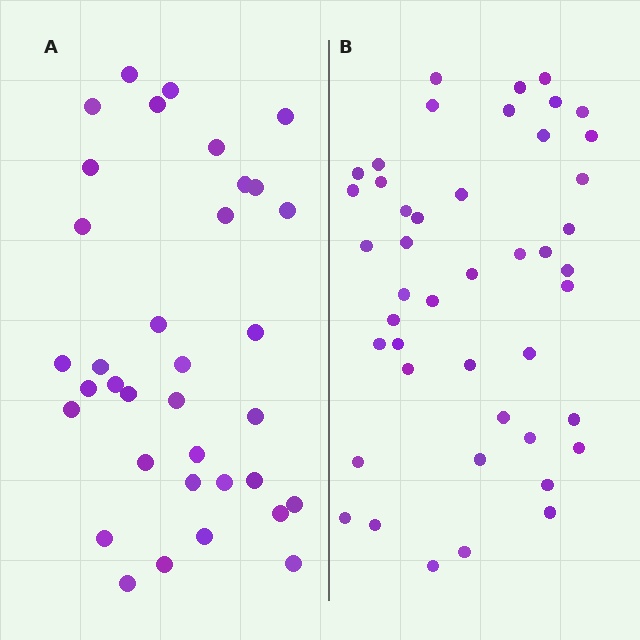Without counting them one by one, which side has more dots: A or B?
Region B (the right region) has more dots.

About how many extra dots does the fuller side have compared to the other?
Region B has roughly 10 or so more dots than region A.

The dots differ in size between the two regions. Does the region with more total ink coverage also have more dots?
No. Region A has more total ink coverage because its dots are larger, but region B actually contains more individual dots. Total area can be misleading — the number of items is what matters here.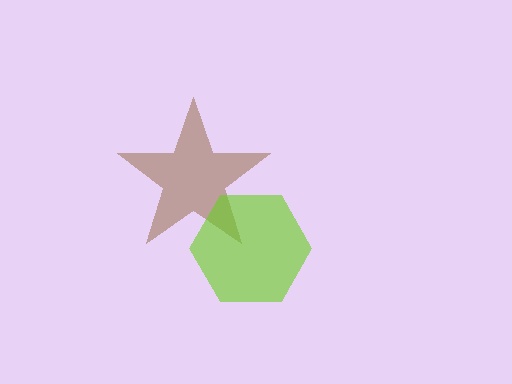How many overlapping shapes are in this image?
There are 2 overlapping shapes in the image.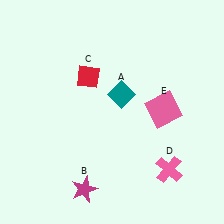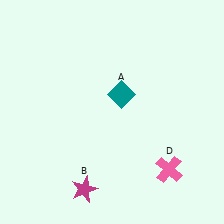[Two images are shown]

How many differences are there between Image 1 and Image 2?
There are 2 differences between the two images.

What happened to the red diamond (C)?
The red diamond (C) was removed in Image 2. It was in the top-left area of Image 1.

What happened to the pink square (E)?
The pink square (E) was removed in Image 2. It was in the top-right area of Image 1.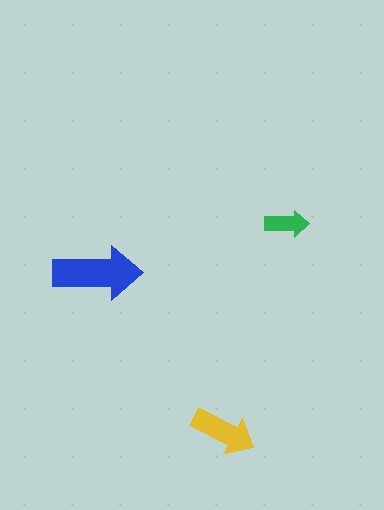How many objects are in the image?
There are 3 objects in the image.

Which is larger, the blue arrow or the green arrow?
The blue one.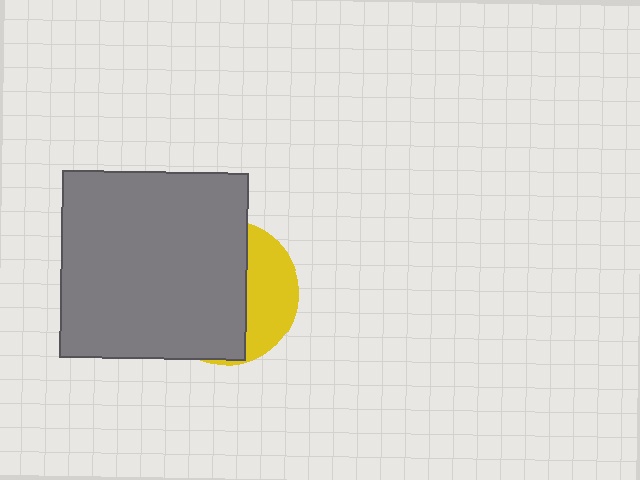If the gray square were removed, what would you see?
You would see the complete yellow circle.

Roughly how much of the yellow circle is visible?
A small part of it is visible (roughly 34%).